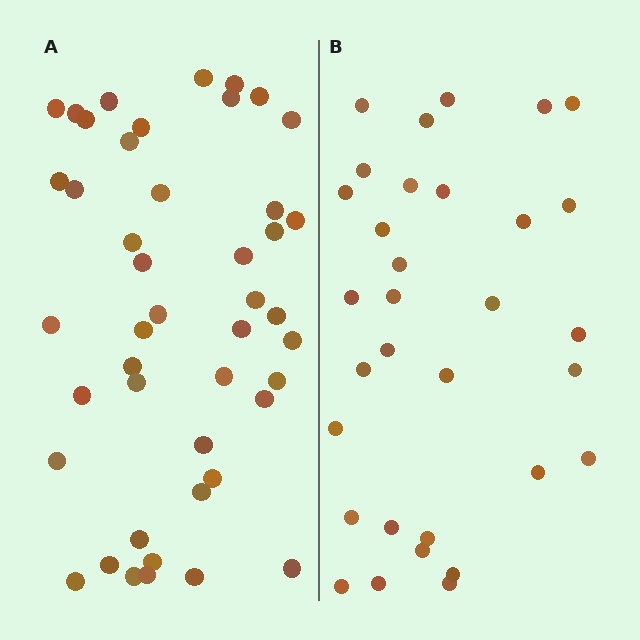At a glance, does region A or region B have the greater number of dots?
Region A (the left region) has more dots.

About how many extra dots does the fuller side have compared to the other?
Region A has approximately 15 more dots than region B.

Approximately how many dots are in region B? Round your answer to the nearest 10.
About 30 dots. (The exact count is 32, which rounds to 30.)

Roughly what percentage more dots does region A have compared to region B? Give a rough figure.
About 40% more.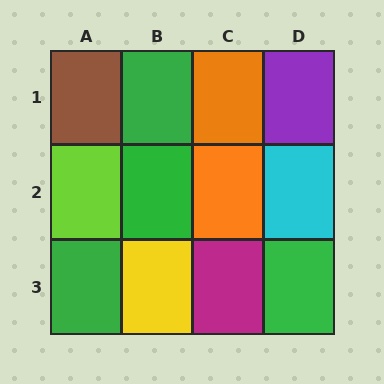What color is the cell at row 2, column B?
Green.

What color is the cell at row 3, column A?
Green.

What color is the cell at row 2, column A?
Lime.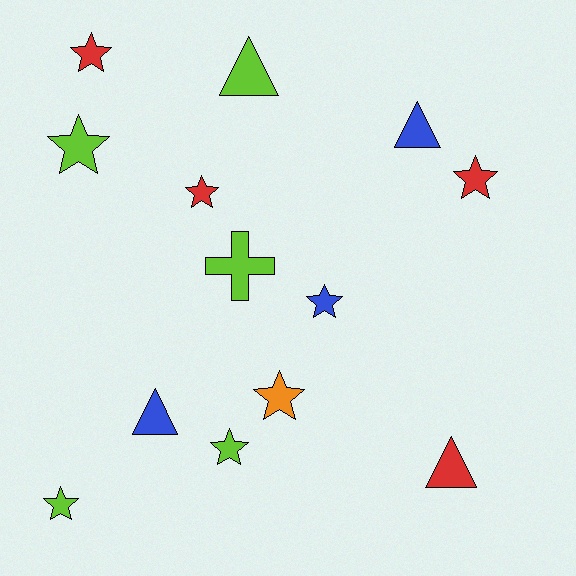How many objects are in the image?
There are 13 objects.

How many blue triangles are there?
There are 2 blue triangles.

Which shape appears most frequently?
Star, with 8 objects.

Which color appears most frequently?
Lime, with 5 objects.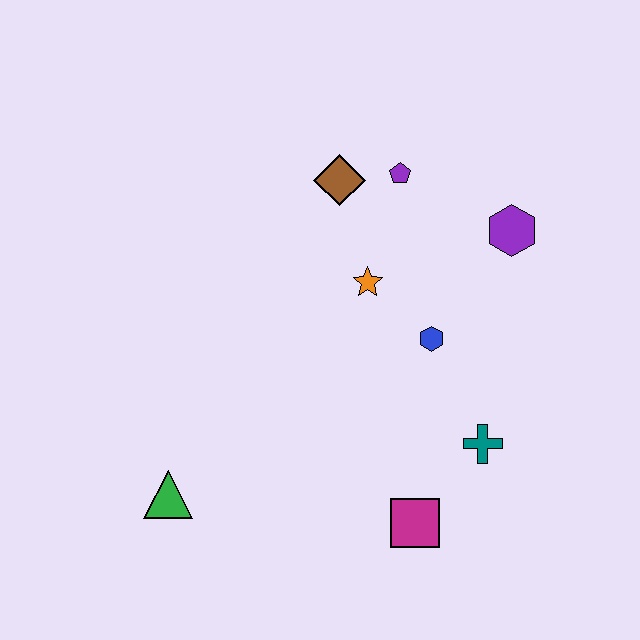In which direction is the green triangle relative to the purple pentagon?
The green triangle is below the purple pentagon.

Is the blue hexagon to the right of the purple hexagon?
No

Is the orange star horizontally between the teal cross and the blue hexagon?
No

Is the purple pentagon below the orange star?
No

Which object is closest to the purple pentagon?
The brown diamond is closest to the purple pentagon.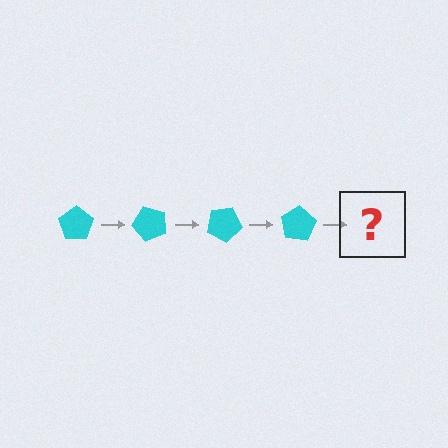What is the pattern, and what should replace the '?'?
The pattern is that the pentagon rotates 50 degrees each step. The '?' should be a cyan pentagon rotated 200 degrees.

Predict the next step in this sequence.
The next step is a cyan pentagon rotated 200 degrees.